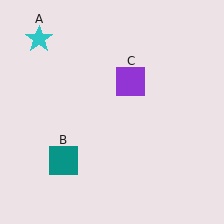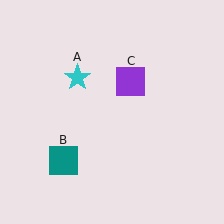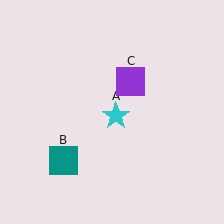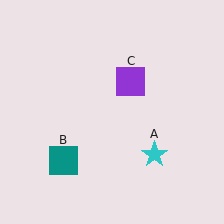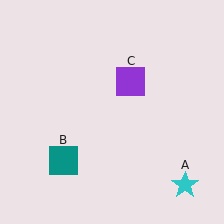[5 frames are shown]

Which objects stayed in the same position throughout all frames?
Teal square (object B) and purple square (object C) remained stationary.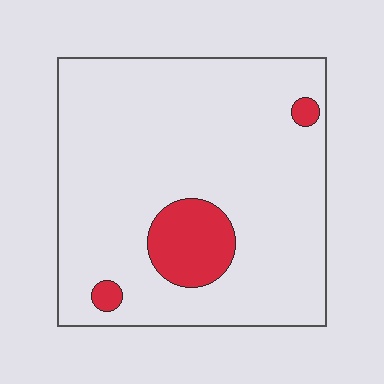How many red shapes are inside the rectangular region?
3.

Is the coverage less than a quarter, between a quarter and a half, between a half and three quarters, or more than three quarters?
Less than a quarter.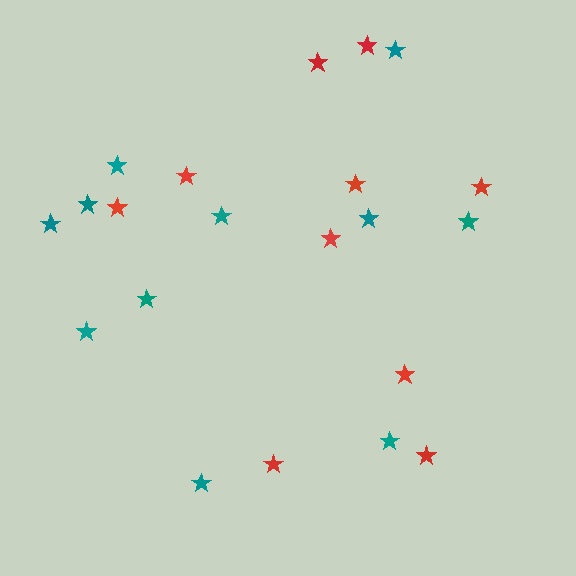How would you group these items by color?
There are 2 groups: one group of red stars (10) and one group of teal stars (11).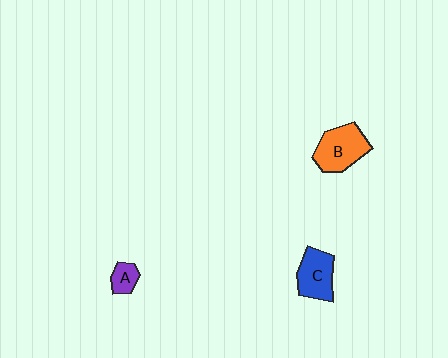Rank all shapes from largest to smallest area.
From largest to smallest: B (orange), C (blue), A (purple).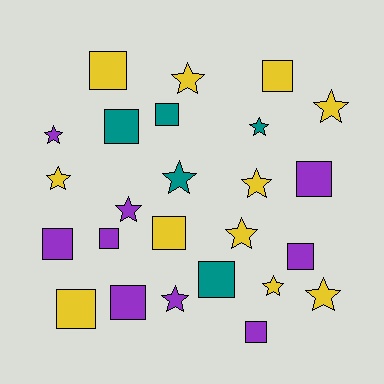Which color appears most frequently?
Yellow, with 11 objects.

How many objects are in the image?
There are 25 objects.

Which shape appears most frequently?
Square, with 13 objects.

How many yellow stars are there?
There are 7 yellow stars.